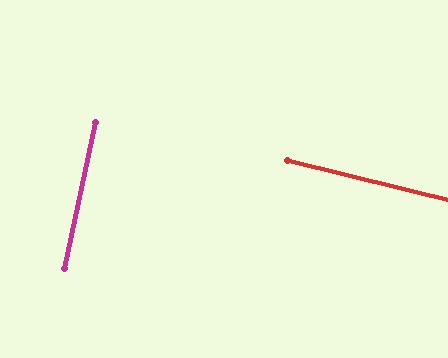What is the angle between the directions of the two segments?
Approximately 88 degrees.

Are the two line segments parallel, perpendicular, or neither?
Perpendicular — they meet at approximately 88°.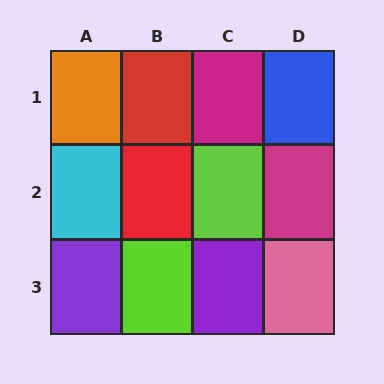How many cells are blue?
1 cell is blue.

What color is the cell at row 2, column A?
Cyan.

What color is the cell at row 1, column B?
Red.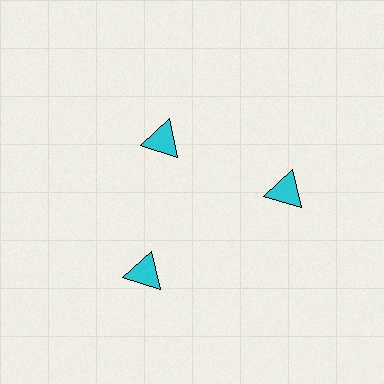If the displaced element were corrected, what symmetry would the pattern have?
It would have 3-fold rotational symmetry — the pattern would map onto itself every 120 degrees.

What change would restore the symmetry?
The symmetry would be restored by moving it outward, back onto the ring so that all 3 triangles sit at equal angles and equal distance from the center.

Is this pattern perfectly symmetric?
No. The 3 cyan triangles are arranged in a ring, but one element near the 11 o'clock position is pulled inward toward the center, breaking the 3-fold rotational symmetry.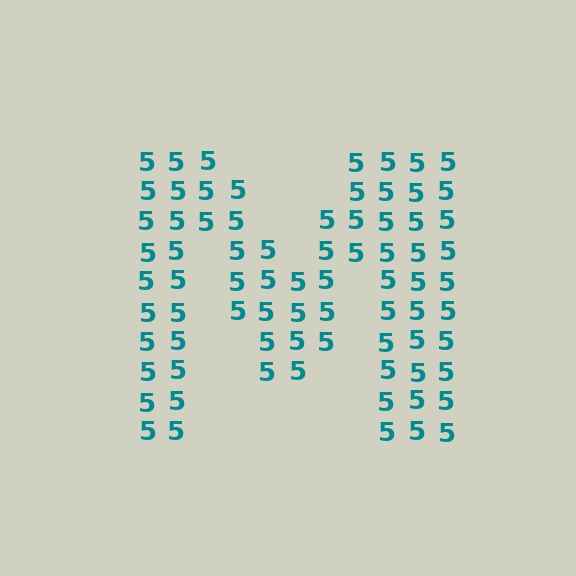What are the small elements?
The small elements are digit 5's.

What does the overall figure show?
The overall figure shows the letter M.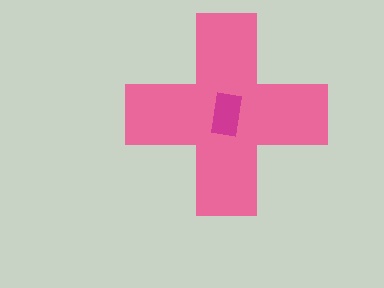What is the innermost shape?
The magenta rectangle.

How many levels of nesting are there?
2.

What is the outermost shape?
The pink cross.